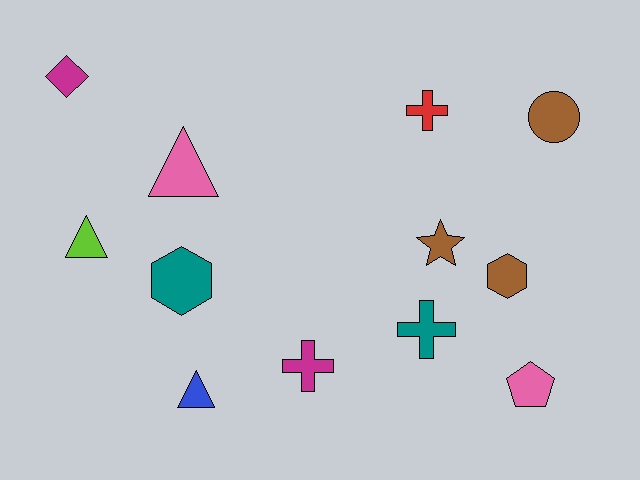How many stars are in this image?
There is 1 star.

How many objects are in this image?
There are 12 objects.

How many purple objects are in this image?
There are no purple objects.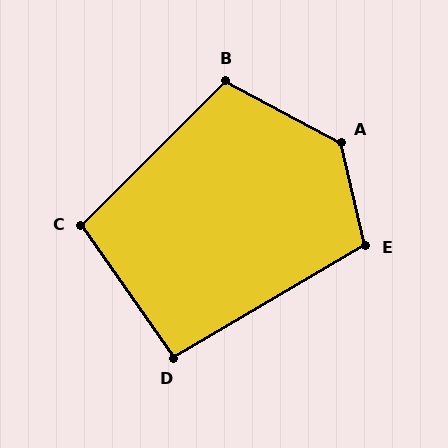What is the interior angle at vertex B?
Approximately 107 degrees (obtuse).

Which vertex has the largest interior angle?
A, at approximately 131 degrees.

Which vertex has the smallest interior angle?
D, at approximately 94 degrees.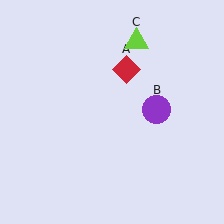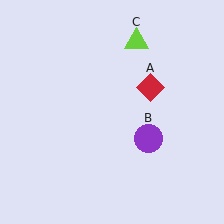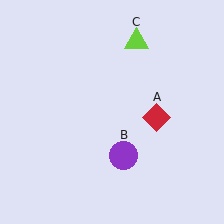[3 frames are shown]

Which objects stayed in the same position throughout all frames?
Lime triangle (object C) remained stationary.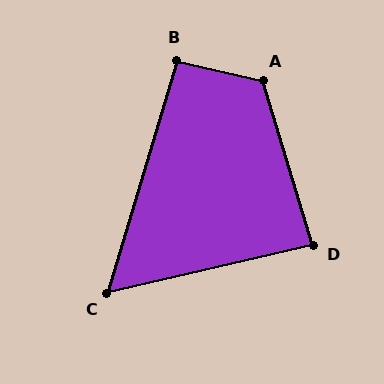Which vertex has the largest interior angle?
A, at approximately 120 degrees.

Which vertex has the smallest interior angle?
C, at approximately 60 degrees.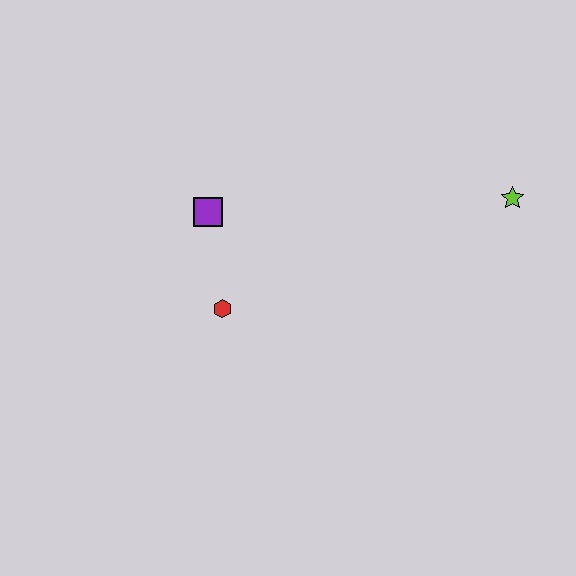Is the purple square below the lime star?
Yes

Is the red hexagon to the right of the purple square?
Yes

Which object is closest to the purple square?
The red hexagon is closest to the purple square.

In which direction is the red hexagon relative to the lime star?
The red hexagon is to the left of the lime star.